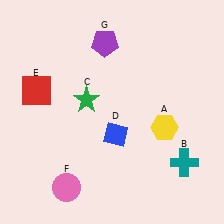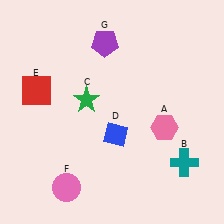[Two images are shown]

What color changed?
The hexagon (A) changed from yellow in Image 1 to pink in Image 2.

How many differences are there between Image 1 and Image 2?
There is 1 difference between the two images.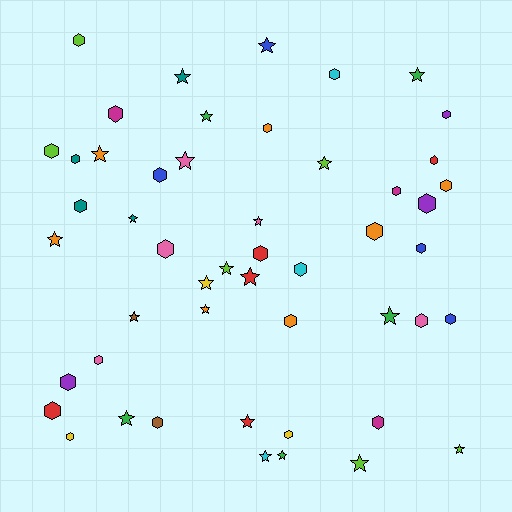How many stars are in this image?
There are 22 stars.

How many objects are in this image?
There are 50 objects.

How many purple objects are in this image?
There are 3 purple objects.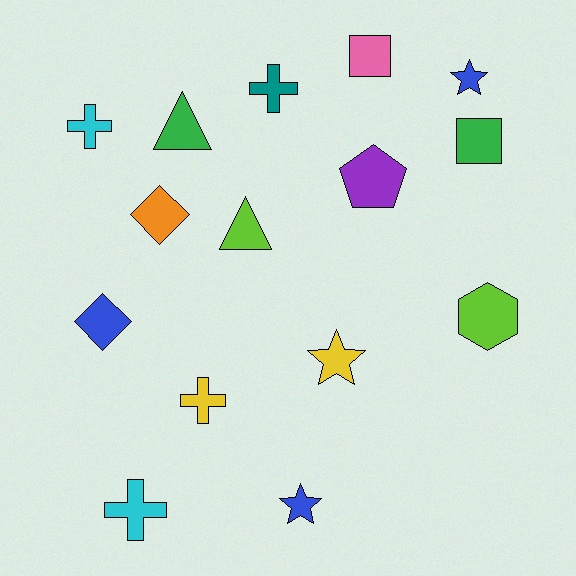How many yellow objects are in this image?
There are 2 yellow objects.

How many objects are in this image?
There are 15 objects.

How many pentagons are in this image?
There is 1 pentagon.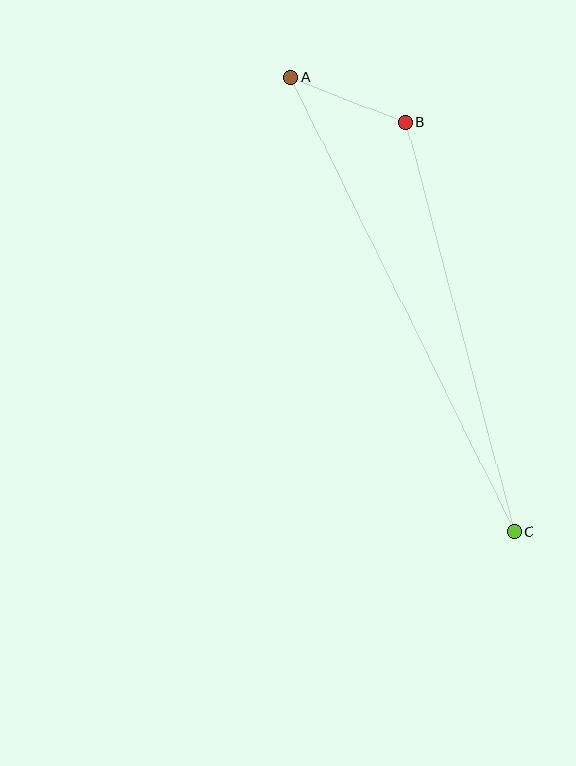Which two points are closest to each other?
Points A and B are closest to each other.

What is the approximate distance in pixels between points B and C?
The distance between B and C is approximately 423 pixels.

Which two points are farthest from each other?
Points A and C are farthest from each other.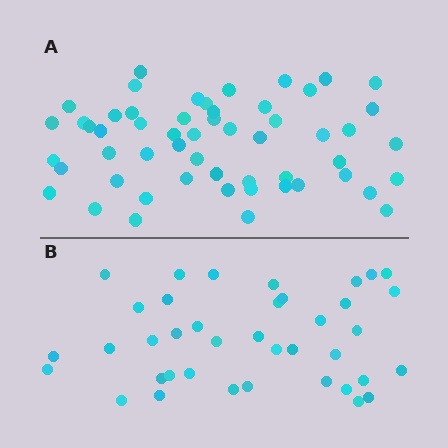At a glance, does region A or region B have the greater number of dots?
Region A (the top region) has more dots.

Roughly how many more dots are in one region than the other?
Region A has approximately 15 more dots than region B.